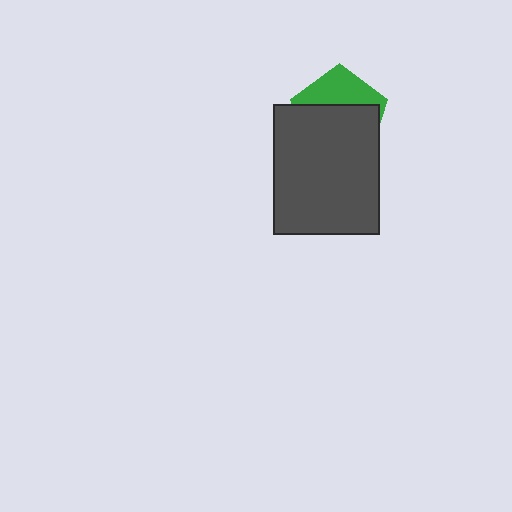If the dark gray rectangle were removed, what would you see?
You would see the complete green pentagon.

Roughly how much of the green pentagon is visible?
A small part of it is visible (roughly 35%).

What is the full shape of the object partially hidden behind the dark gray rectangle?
The partially hidden object is a green pentagon.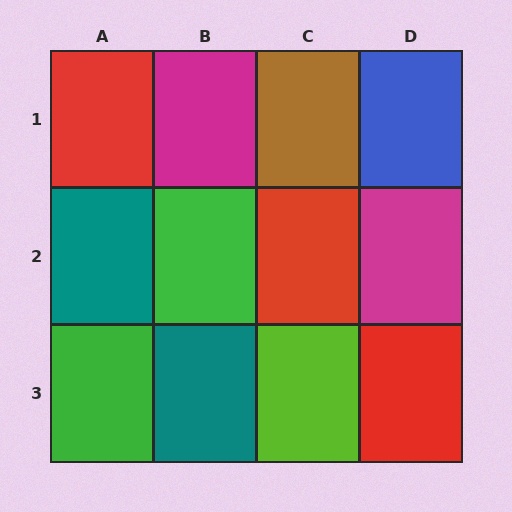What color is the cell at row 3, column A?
Green.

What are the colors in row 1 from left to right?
Red, magenta, brown, blue.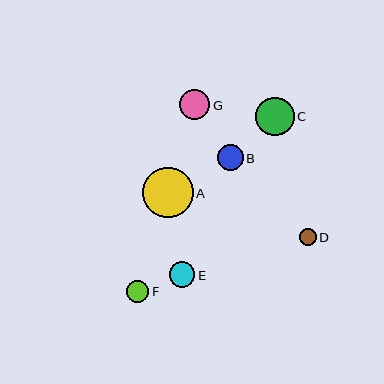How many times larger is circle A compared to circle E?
Circle A is approximately 2.0 times the size of circle E.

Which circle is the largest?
Circle A is the largest with a size of approximately 51 pixels.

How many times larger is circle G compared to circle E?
Circle G is approximately 1.2 times the size of circle E.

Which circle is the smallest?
Circle D is the smallest with a size of approximately 17 pixels.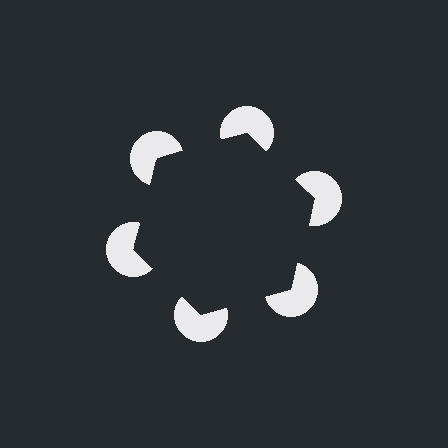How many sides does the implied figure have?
6 sides.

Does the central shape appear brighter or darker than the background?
It typically appears slightly darker than the background, even though no actual brightness change is drawn.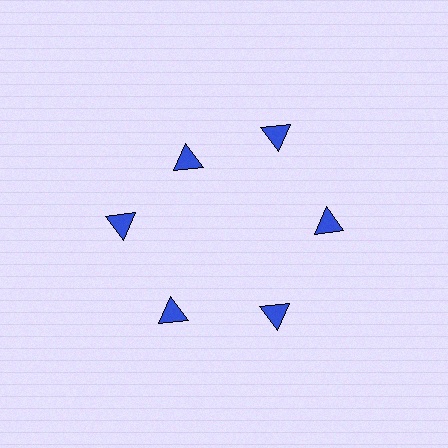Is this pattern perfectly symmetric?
No. The 6 blue triangles are arranged in a ring, but one element near the 11 o'clock position is pulled inward toward the center, breaking the 6-fold rotational symmetry.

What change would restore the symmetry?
The symmetry would be restored by moving it outward, back onto the ring so that all 6 triangles sit at equal angles and equal distance from the center.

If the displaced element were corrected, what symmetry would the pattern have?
It would have 6-fold rotational symmetry — the pattern would map onto itself every 60 degrees.